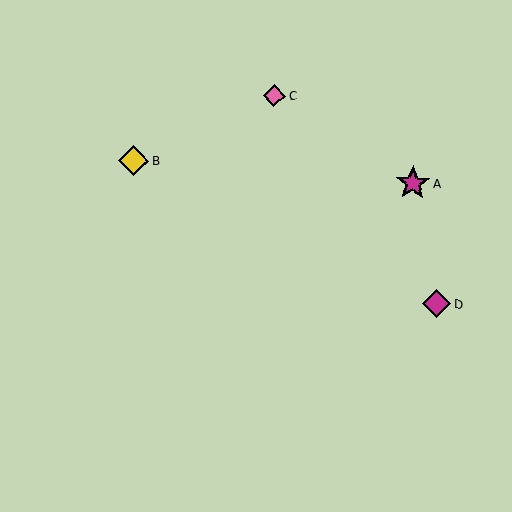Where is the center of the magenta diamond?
The center of the magenta diamond is at (437, 304).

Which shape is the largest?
The magenta star (labeled A) is the largest.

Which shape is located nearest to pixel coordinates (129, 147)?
The yellow diamond (labeled B) at (134, 160) is nearest to that location.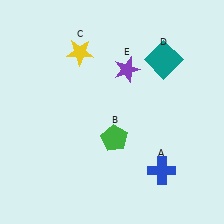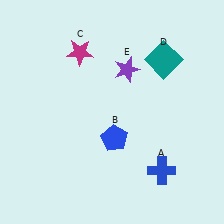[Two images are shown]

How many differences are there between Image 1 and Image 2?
There are 2 differences between the two images.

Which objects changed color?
B changed from green to blue. C changed from yellow to magenta.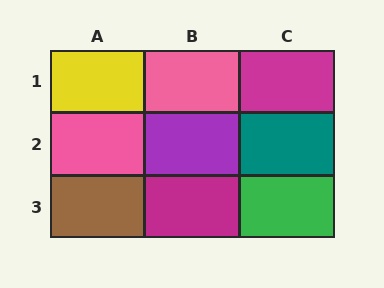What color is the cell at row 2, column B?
Purple.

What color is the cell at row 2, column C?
Teal.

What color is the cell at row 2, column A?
Pink.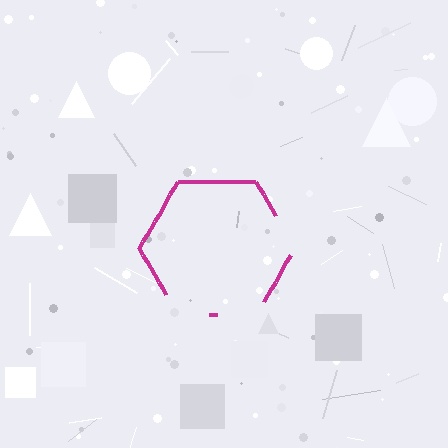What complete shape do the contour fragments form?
The contour fragments form a hexagon.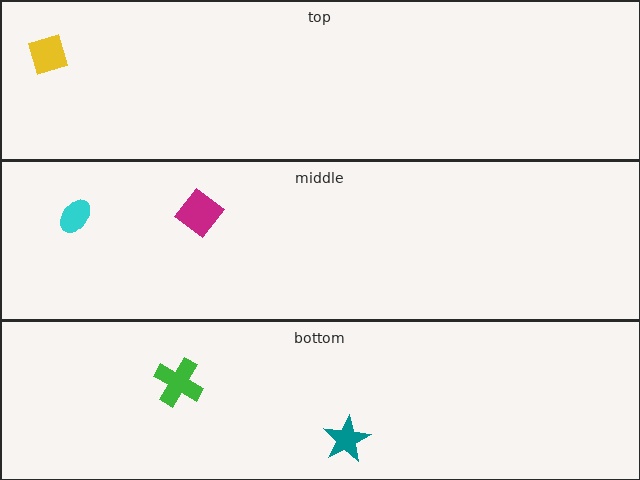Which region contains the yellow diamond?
The top region.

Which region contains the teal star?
The bottom region.